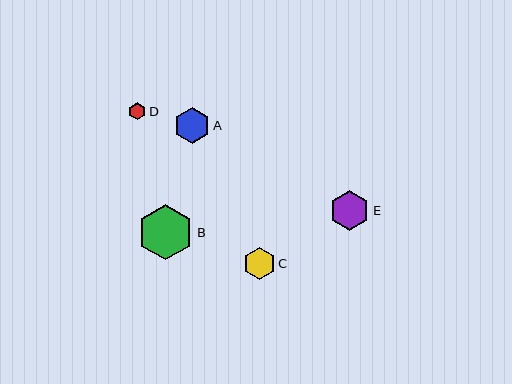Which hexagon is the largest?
Hexagon B is the largest with a size of approximately 56 pixels.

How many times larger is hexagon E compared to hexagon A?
Hexagon E is approximately 1.1 times the size of hexagon A.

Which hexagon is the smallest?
Hexagon D is the smallest with a size of approximately 17 pixels.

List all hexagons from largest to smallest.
From largest to smallest: B, E, A, C, D.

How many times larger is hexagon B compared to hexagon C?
Hexagon B is approximately 1.7 times the size of hexagon C.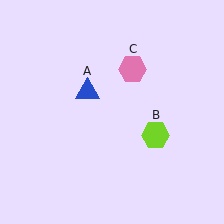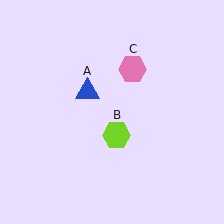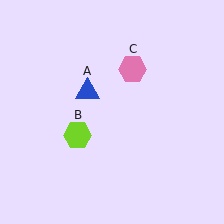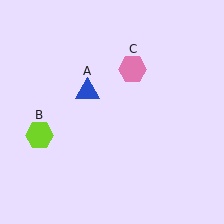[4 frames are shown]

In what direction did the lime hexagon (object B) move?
The lime hexagon (object B) moved left.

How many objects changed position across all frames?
1 object changed position: lime hexagon (object B).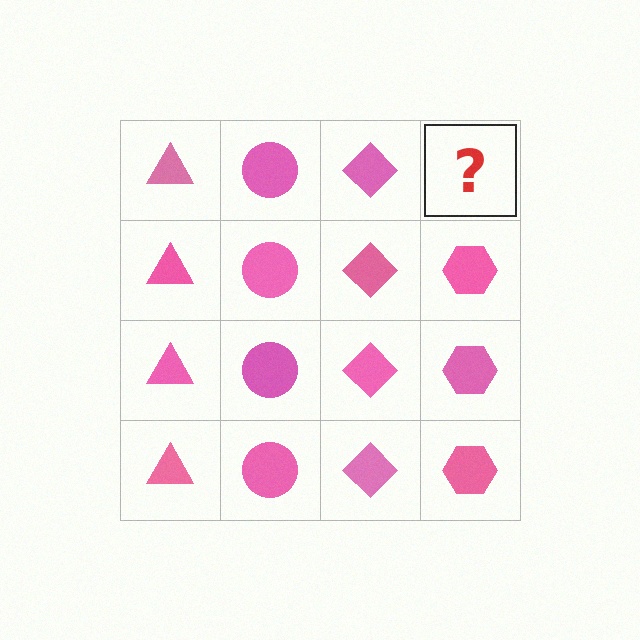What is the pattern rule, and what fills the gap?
The rule is that each column has a consistent shape. The gap should be filled with a pink hexagon.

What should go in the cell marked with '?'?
The missing cell should contain a pink hexagon.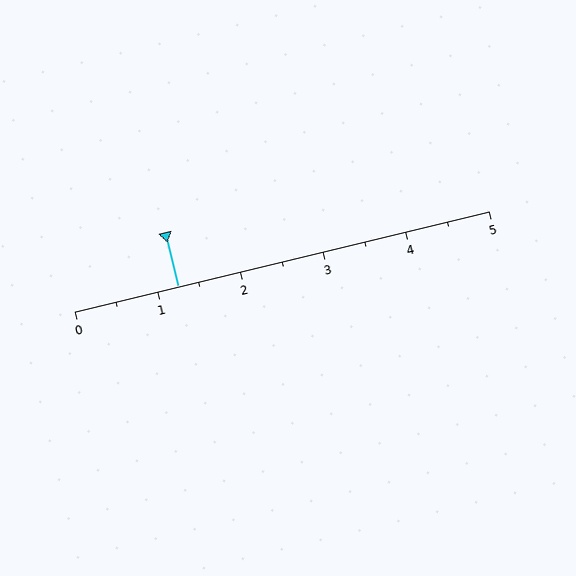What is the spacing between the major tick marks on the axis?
The major ticks are spaced 1 apart.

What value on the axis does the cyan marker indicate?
The marker indicates approximately 1.2.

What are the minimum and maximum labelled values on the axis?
The axis runs from 0 to 5.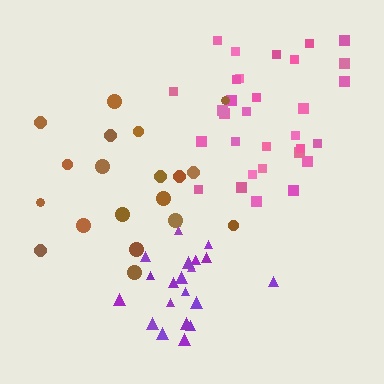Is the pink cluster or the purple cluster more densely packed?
Purple.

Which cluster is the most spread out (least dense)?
Brown.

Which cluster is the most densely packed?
Purple.